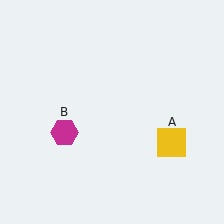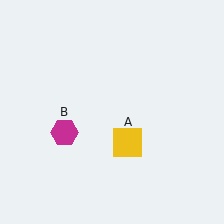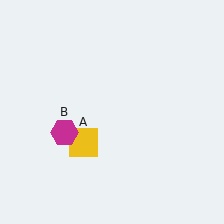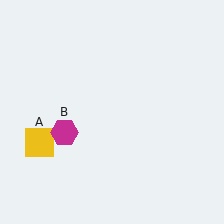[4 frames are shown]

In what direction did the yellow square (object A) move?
The yellow square (object A) moved left.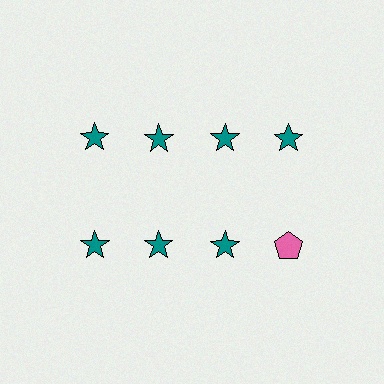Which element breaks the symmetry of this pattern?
The pink pentagon in the second row, second from right column breaks the symmetry. All other shapes are teal stars.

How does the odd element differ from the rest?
It differs in both color (pink instead of teal) and shape (pentagon instead of star).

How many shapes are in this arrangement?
There are 8 shapes arranged in a grid pattern.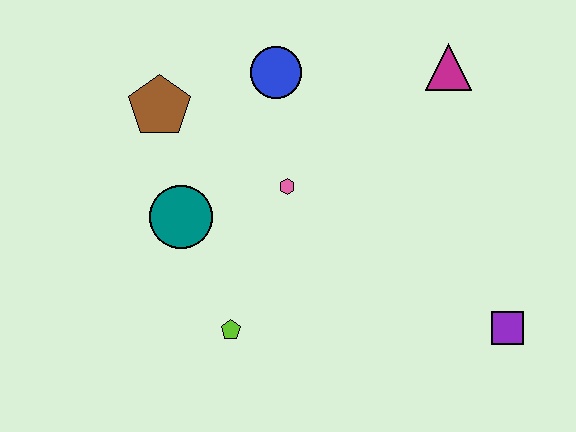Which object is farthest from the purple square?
The brown pentagon is farthest from the purple square.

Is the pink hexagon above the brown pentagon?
No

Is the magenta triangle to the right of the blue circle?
Yes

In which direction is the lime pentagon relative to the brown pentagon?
The lime pentagon is below the brown pentagon.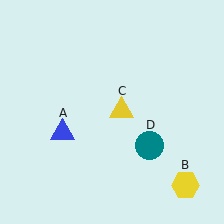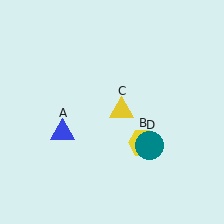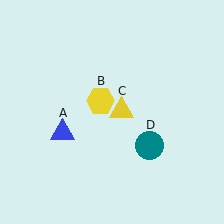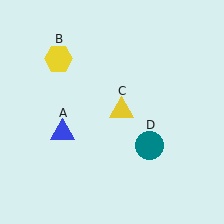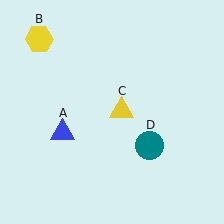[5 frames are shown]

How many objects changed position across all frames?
1 object changed position: yellow hexagon (object B).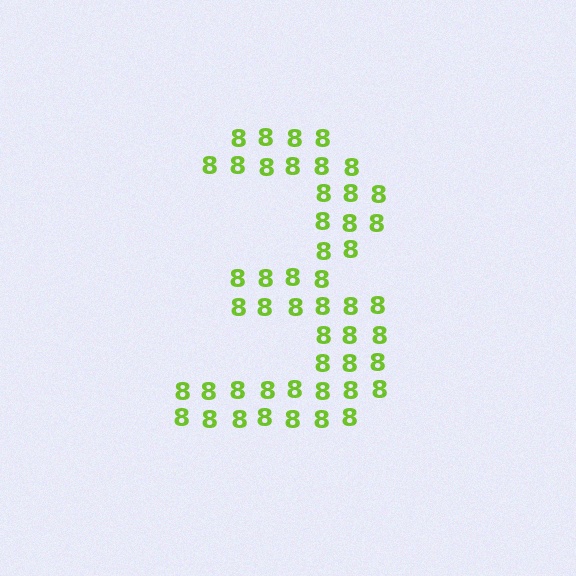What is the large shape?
The large shape is the digit 3.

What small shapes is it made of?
It is made of small digit 8's.